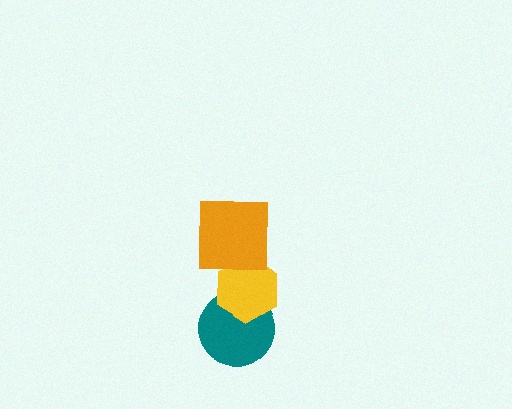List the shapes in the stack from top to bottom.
From top to bottom: the orange square, the yellow hexagon, the teal circle.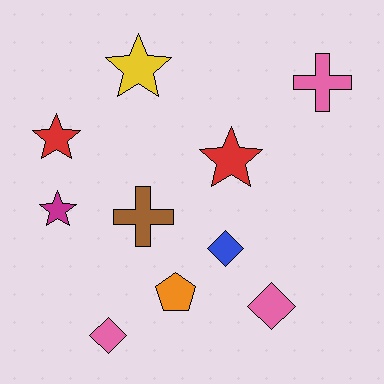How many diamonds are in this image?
There are 3 diamonds.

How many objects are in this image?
There are 10 objects.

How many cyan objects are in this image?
There are no cyan objects.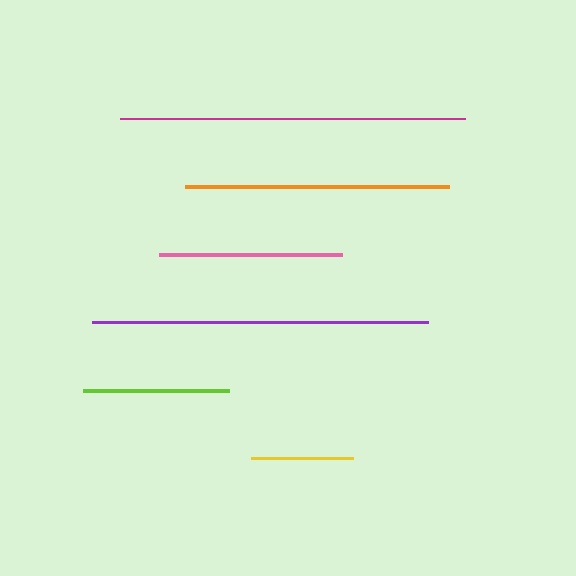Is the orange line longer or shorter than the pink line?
The orange line is longer than the pink line.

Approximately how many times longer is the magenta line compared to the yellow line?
The magenta line is approximately 3.4 times the length of the yellow line.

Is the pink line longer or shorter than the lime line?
The pink line is longer than the lime line.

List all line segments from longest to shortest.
From longest to shortest: magenta, purple, orange, pink, lime, yellow.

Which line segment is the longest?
The magenta line is the longest at approximately 346 pixels.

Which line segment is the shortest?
The yellow line is the shortest at approximately 101 pixels.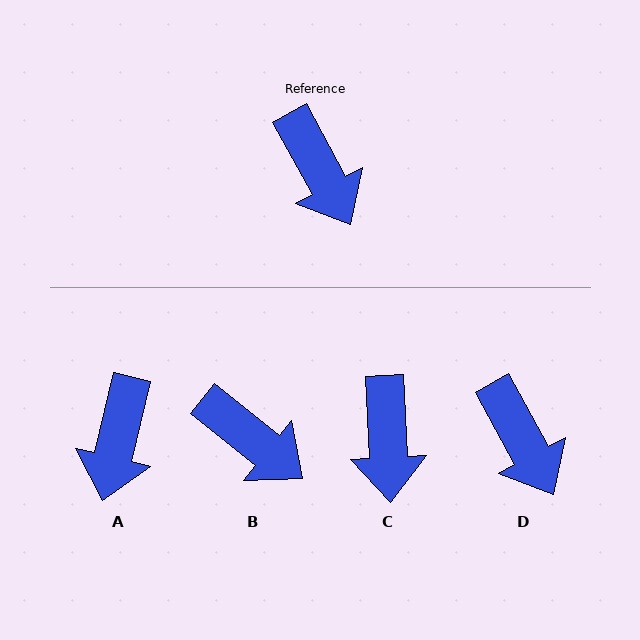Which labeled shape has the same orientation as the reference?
D.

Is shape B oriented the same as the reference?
No, it is off by about 23 degrees.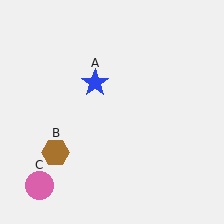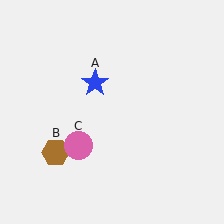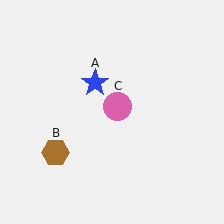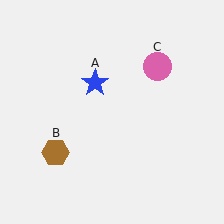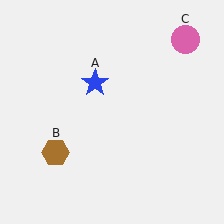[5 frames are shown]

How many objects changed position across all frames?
1 object changed position: pink circle (object C).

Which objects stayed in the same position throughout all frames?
Blue star (object A) and brown hexagon (object B) remained stationary.